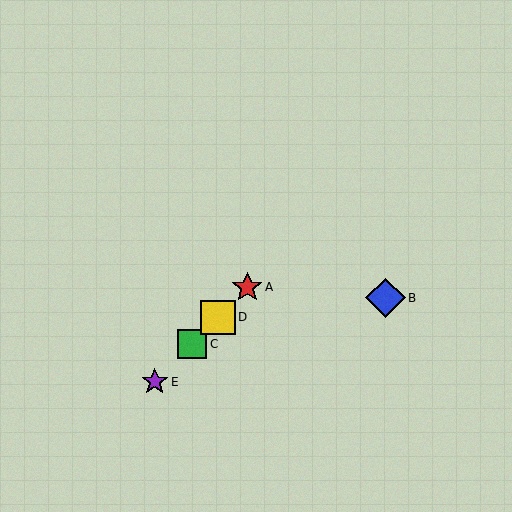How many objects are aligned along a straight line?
4 objects (A, C, D, E) are aligned along a straight line.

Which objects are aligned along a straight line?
Objects A, C, D, E are aligned along a straight line.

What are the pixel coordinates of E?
Object E is at (155, 382).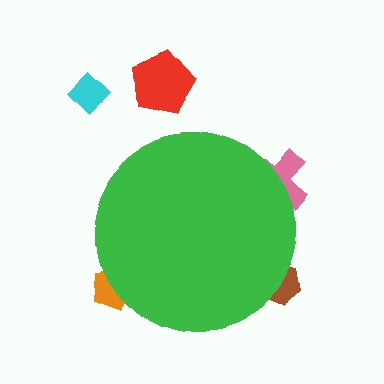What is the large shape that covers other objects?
A green circle.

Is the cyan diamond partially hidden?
No, the cyan diamond is fully visible.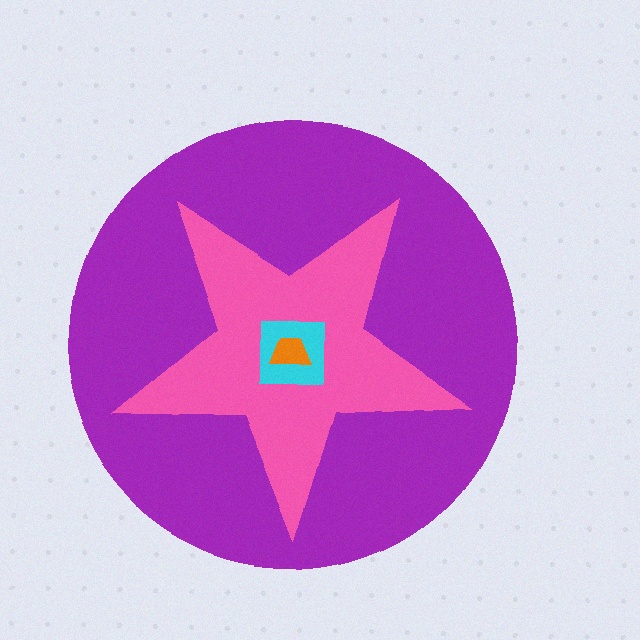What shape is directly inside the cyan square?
The orange trapezoid.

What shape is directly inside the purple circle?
The pink star.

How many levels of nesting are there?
4.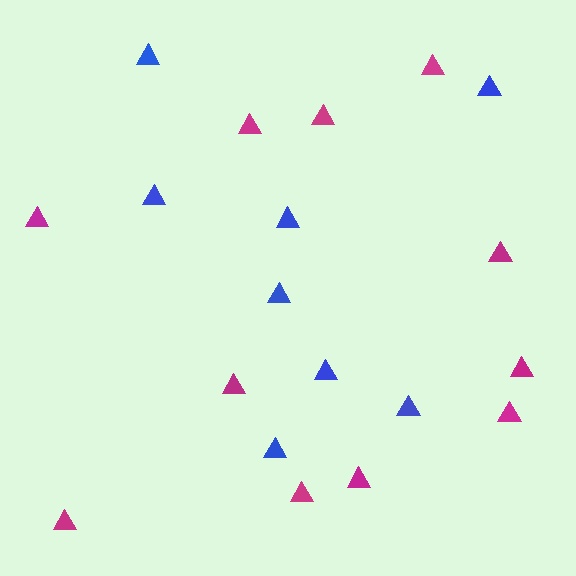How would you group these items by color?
There are 2 groups: one group of magenta triangles (11) and one group of blue triangles (8).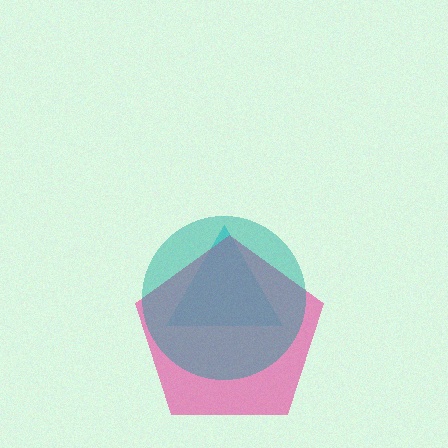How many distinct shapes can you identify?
There are 3 distinct shapes: a cyan triangle, a pink pentagon, a teal circle.